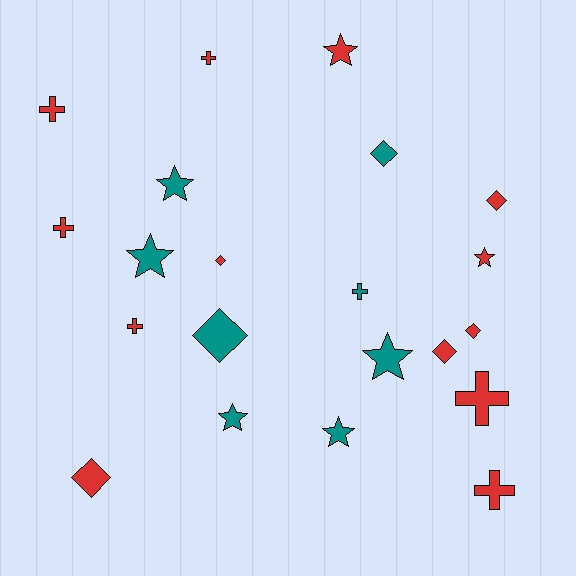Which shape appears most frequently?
Star, with 7 objects.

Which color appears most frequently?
Red, with 13 objects.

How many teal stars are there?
There are 5 teal stars.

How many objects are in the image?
There are 21 objects.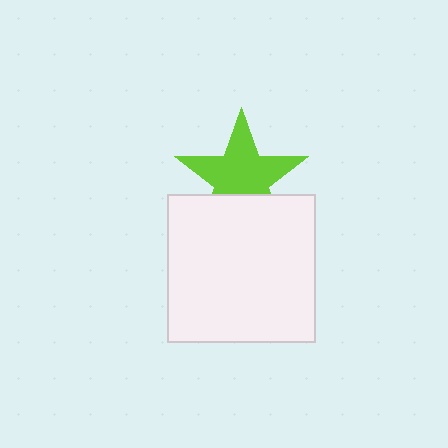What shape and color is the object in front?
The object in front is a white square.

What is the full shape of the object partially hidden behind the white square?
The partially hidden object is a lime star.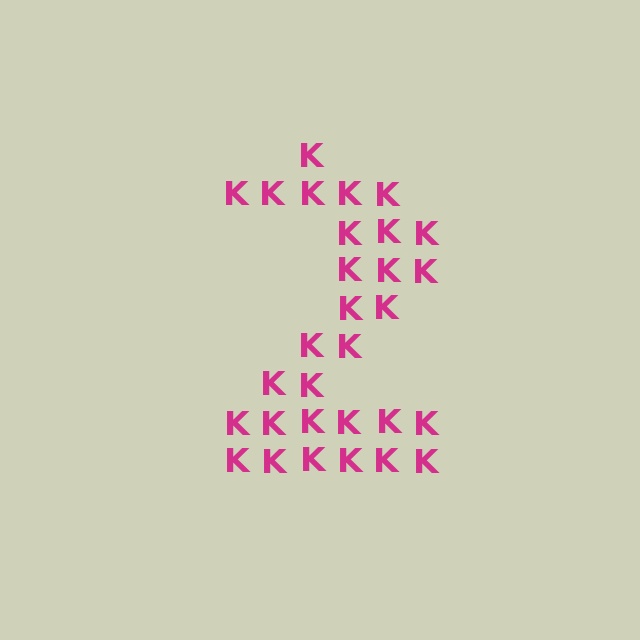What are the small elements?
The small elements are letter K's.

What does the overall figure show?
The overall figure shows the digit 2.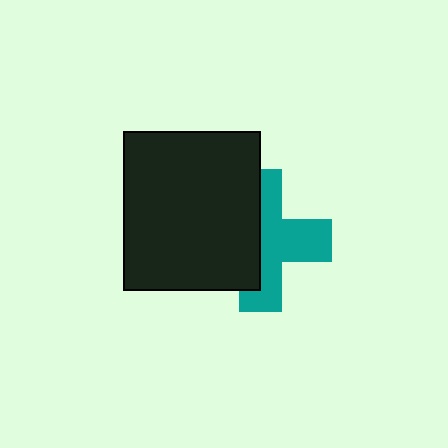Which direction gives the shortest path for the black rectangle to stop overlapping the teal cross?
Moving left gives the shortest separation.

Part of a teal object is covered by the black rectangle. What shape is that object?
It is a cross.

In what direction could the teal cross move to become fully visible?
The teal cross could move right. That would shift it out from behind the black rectangle entirely.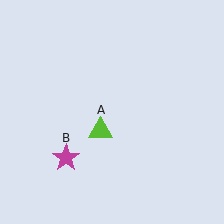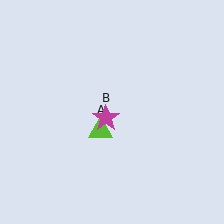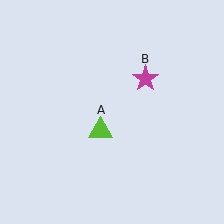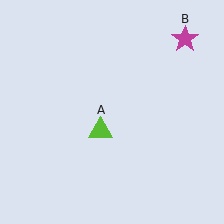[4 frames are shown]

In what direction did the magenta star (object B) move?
The magenta star (object B) moved up and to the right.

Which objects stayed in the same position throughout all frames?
Lime triangle (object A) remained stationary.